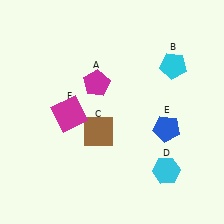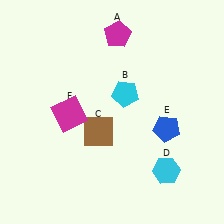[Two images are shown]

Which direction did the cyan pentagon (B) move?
The cyan pentagon (B) moved left.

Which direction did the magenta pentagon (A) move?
The magenta pentagon (A) moved up.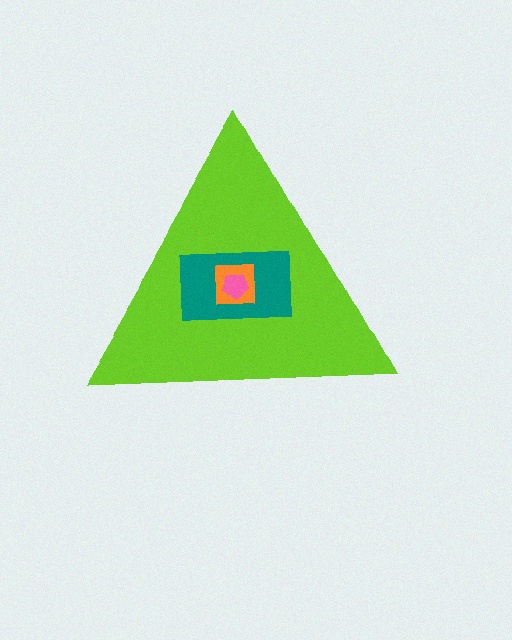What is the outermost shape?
The lime triangle.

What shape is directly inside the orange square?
The pink pentagon.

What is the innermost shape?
The pink pentagon.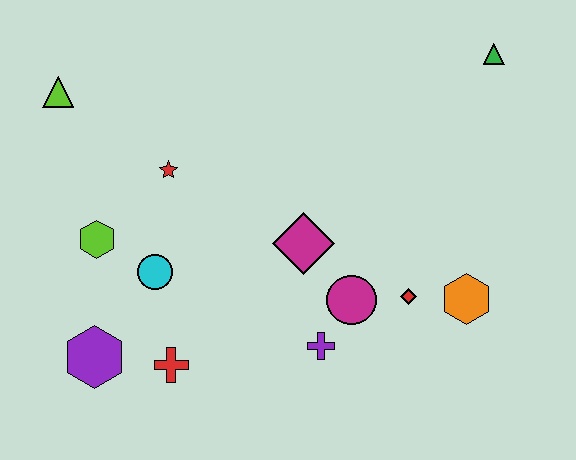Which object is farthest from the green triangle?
The purple hexagon is farthest from the green triangle.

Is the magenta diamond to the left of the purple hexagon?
No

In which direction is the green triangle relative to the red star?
The green triangle is to the right of the red star.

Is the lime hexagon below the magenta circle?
No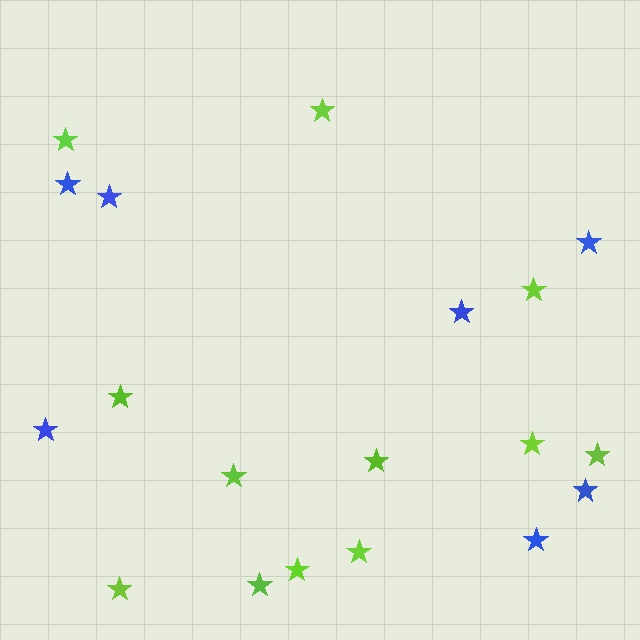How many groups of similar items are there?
There are 2 groups: one group of lime stars (12) and one group of blue stars (7).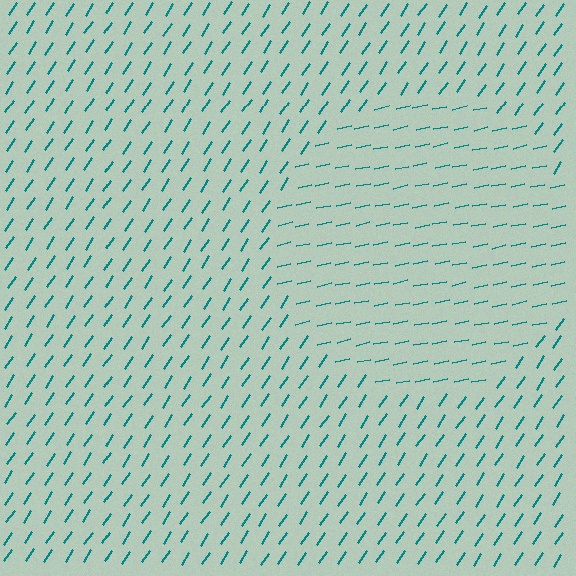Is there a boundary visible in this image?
Yes, there is a texture boundary formed by a change in line orientation.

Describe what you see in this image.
The image is filled with small teal line segments. A circle region in the image has lines oriented differently from the surrounding lines, creating a visible texture boundary.